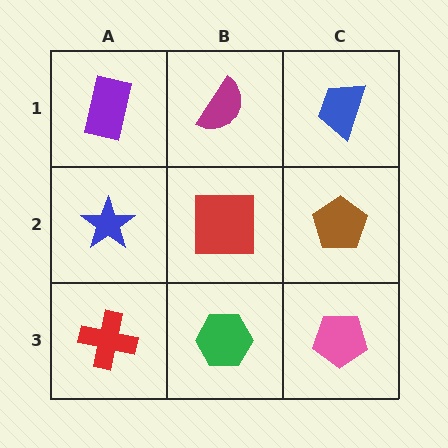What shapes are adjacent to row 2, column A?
A purple rectangle (row 1, column A), a red cross (row 3, column A), a red square (row 2, column B).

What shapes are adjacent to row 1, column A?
A blue star (row 2, column A), a magenta semicircle (row 1, column B).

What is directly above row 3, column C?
A brown pentagon.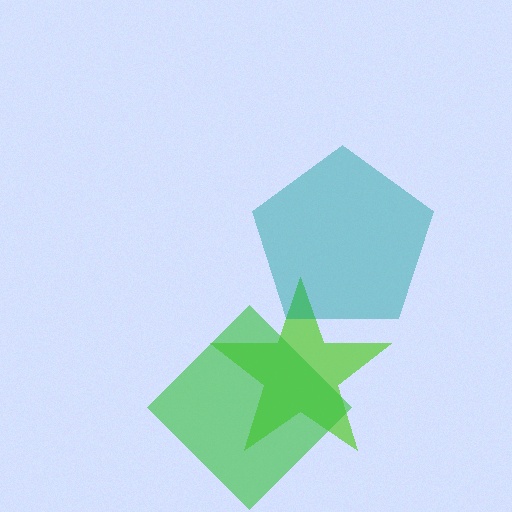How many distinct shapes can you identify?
There are 3 distinct shapes: a lime star, a teal pentagon, a green diamond.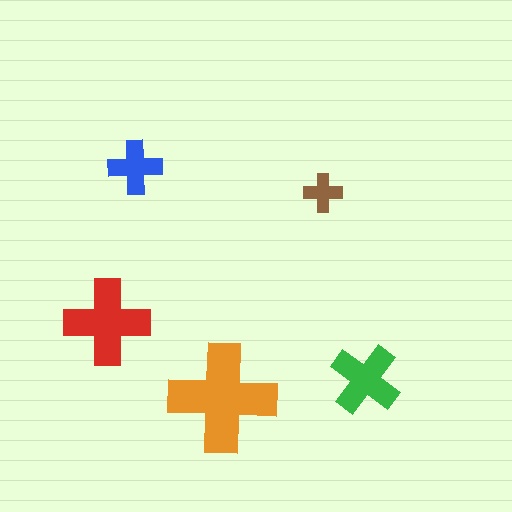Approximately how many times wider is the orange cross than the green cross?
About 1.5 times wider.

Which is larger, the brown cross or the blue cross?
The blue one.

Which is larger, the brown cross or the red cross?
The red one.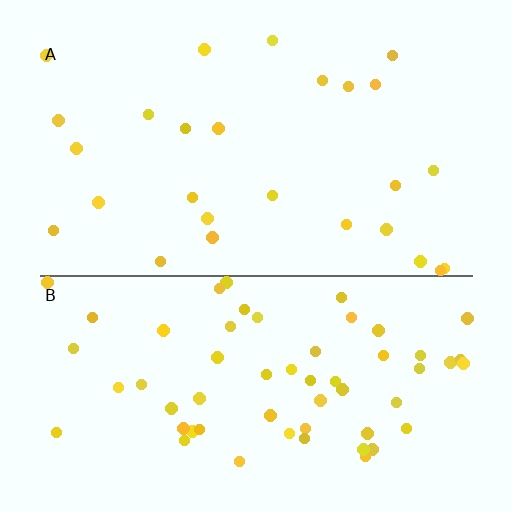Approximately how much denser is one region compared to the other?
Approximately 2.2× — region B over region A.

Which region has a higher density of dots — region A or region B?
B (the bottom).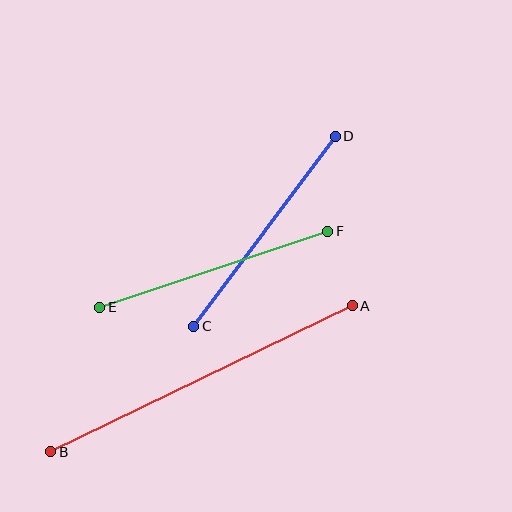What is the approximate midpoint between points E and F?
The midpoint is at approximately (214, 269) pixels.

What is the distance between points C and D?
The distance is approximately 237 pixels.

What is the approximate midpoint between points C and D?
The midpoint is at approximately (264, 231) pixels.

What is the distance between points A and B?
The distance is approximately 335 pixels.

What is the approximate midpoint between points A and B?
The midpoint is at approximately (202, 379) pixels.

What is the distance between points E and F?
The distance is approximately 240 pixels.